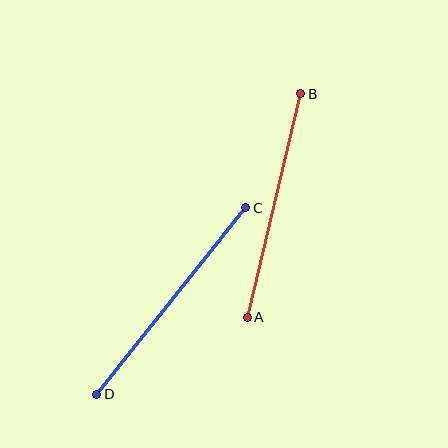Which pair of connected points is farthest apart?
Points C and D are farthest apart.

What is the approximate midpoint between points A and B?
The midpoint is at approximately (274, 206) pixels.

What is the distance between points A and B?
The distance is approximately 230 pixels.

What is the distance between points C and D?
The distance is approximately 239 pixels.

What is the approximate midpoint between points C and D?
The midpoint is at approximately (171, 301) pixels.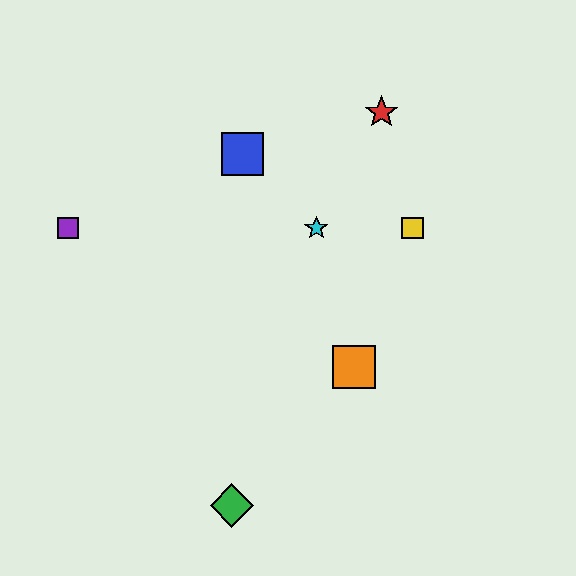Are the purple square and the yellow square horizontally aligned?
Yes, both are at y≈228.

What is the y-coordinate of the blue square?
The blue square is at y≈154.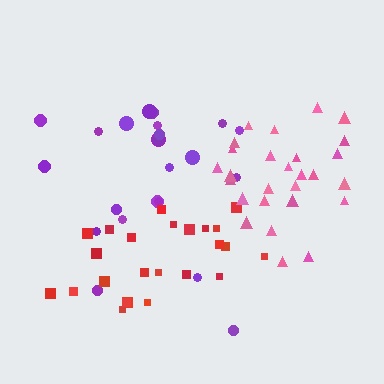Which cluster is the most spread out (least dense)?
Purple.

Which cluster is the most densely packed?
Pink.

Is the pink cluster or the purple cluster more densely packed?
Pink.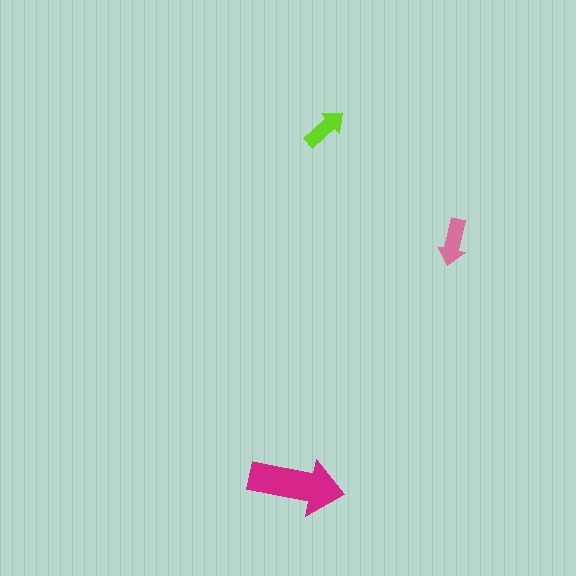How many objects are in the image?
There are 3 objects in the image.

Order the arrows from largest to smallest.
the magenta one, the pink one, the lime one.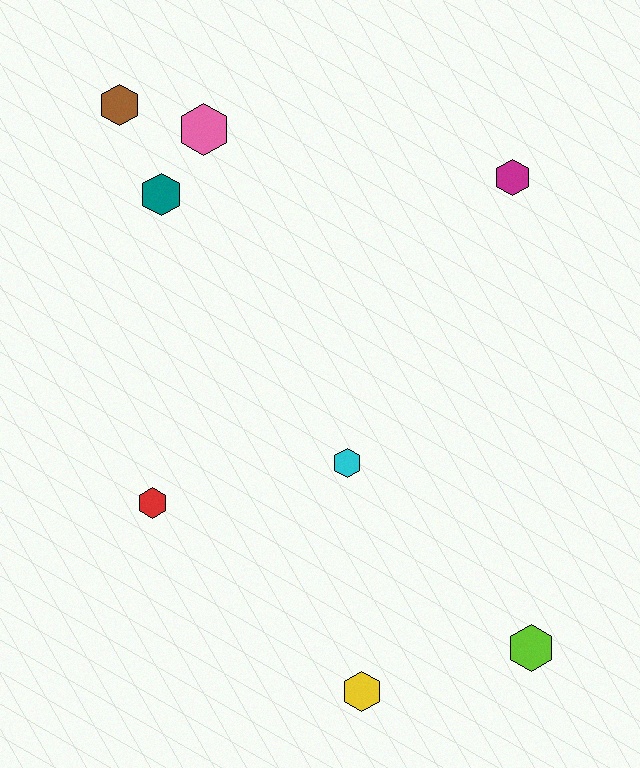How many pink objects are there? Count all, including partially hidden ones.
There is 1 pink object.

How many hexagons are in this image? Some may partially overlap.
There are 8 hexagons.